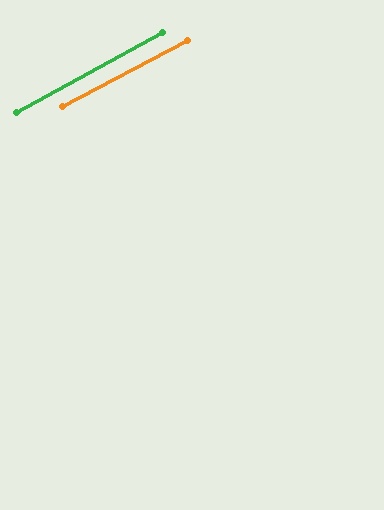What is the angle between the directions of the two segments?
Approximately 1 degree.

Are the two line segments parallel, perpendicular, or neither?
Parallel — their directions differ by only 1.4°.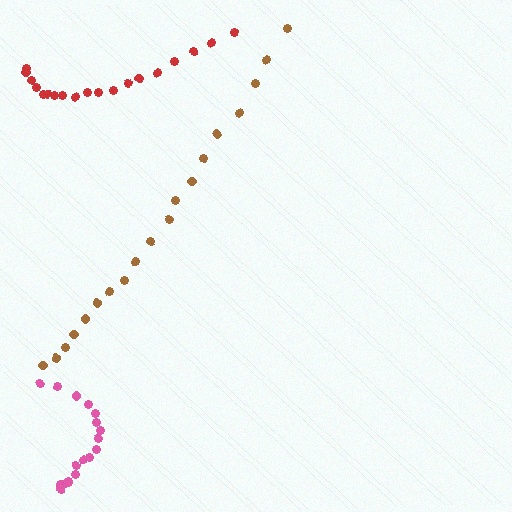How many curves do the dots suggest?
There are 3 distinct paths.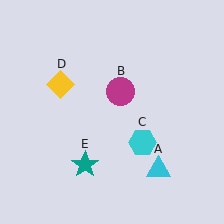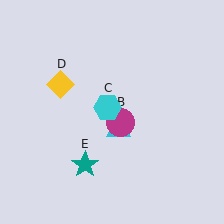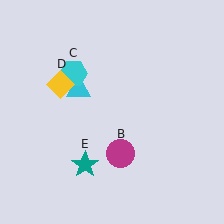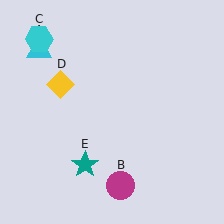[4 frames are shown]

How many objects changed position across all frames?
3 objects changed position: cyan triangle (object A), magenta circle (object B), cyan hexagon (object C).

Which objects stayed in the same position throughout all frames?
Yellow diamond (object D) and teal star (object E) remained stationary.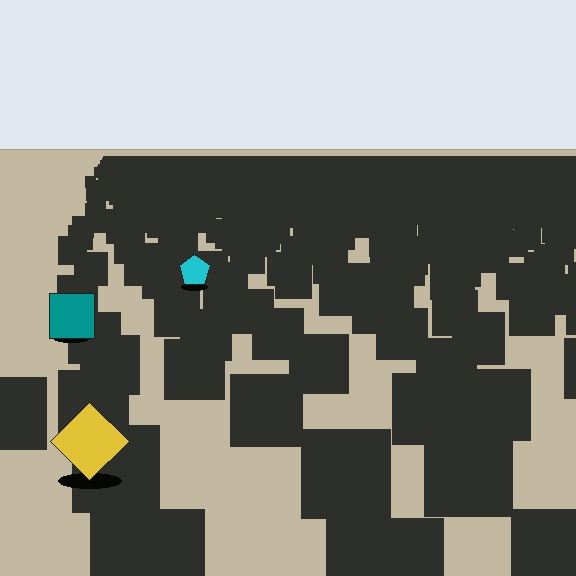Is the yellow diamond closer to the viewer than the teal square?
Yes. The yellow diamond is closer — you can tell from the texture gradient: the ground texture is coarser near it.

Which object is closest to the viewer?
The yellow diamond is closest. The texture marks near it are larger and more spread out.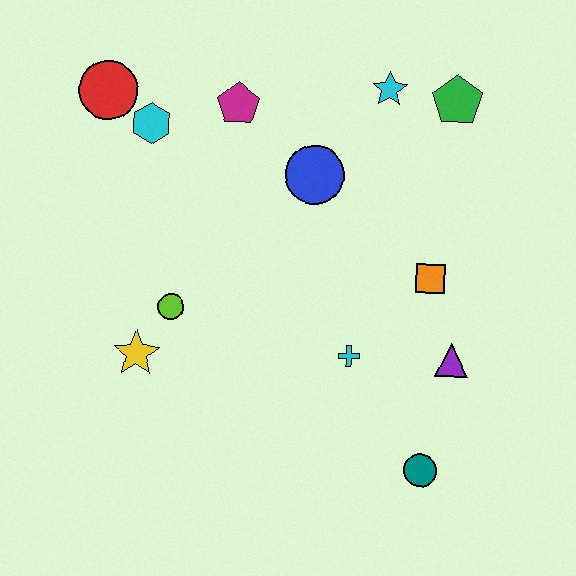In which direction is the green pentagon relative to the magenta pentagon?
The green pentagon is to the right of the magenta pentagon.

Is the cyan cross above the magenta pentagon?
No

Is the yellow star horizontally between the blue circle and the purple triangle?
No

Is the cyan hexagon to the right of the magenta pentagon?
No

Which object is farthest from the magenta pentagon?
The teal circle is farthest from the magenta pentagon.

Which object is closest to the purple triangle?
The orange square is closest to the purple triangle.